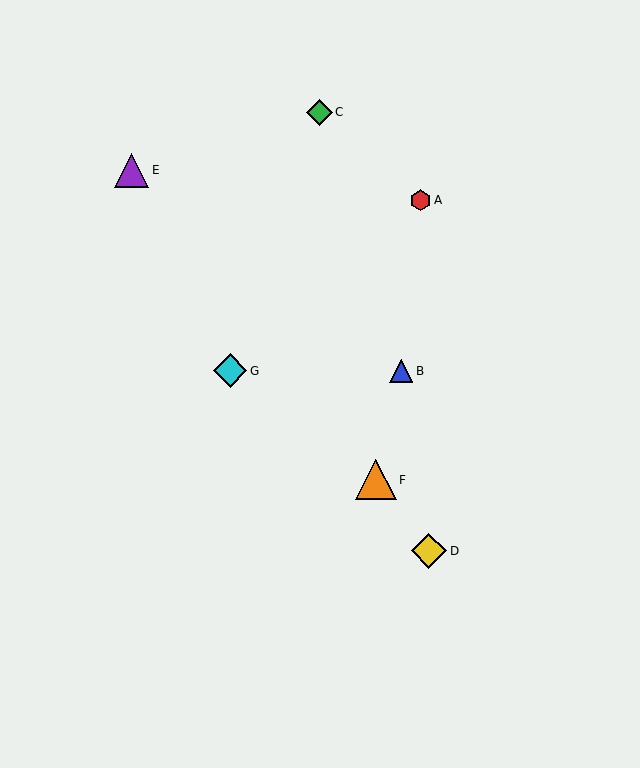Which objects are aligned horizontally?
Objects B, G are aligned horizontally.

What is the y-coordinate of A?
Object A is at y≈200.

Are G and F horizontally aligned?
No, G is at y≈371 and F is at y≈480.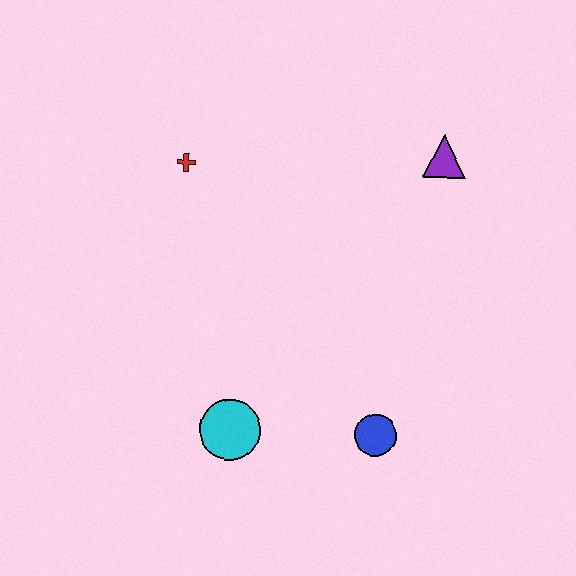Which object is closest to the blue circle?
The cyan circle is closest to the blue circle.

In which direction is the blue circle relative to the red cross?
The blue circle is below the red cross.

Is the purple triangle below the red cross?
No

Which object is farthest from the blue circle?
The red cross is farthest from the blue circle.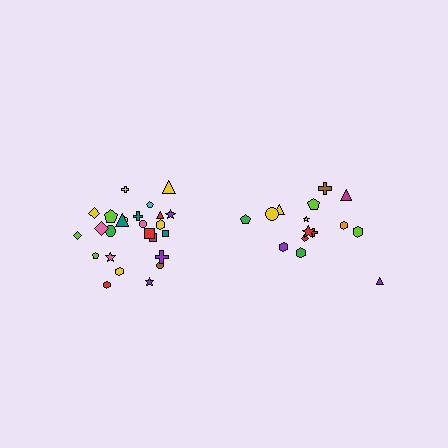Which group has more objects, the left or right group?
The left group.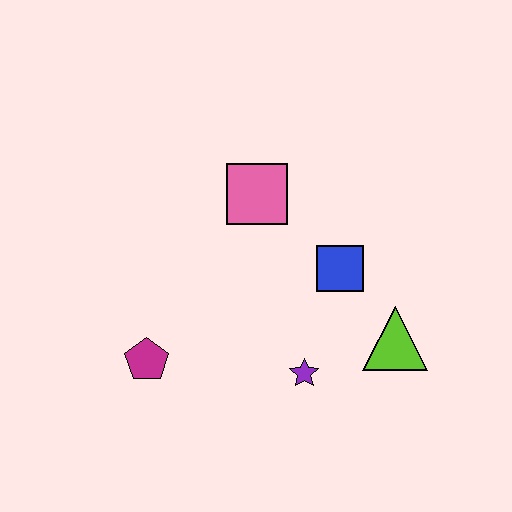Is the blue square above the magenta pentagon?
Yes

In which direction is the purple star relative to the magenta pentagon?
The purple star is to the right of the magenta pentagon.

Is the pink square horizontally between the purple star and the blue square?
No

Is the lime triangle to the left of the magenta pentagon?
No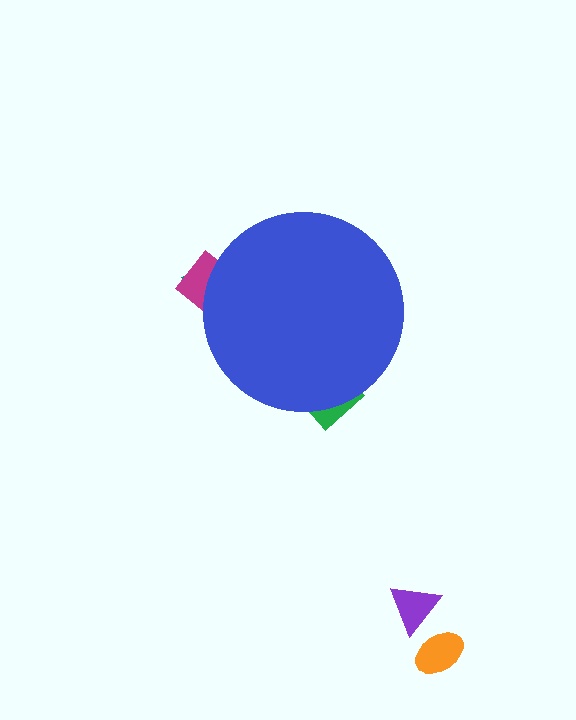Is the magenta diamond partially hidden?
Yes, the magenta diamond is partially hidden behind the blue circle.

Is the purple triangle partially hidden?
No, the purple triangle is fully visible.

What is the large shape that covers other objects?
A blue circle.